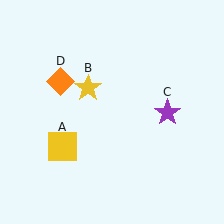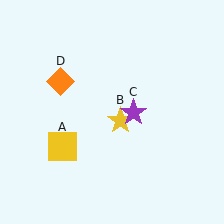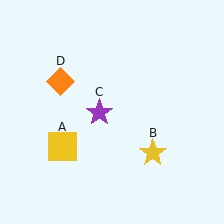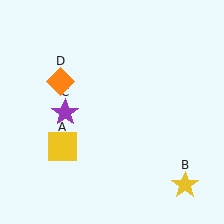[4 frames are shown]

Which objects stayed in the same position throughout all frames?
Yellow square (object A) and orange diamond (object D) remained stationary.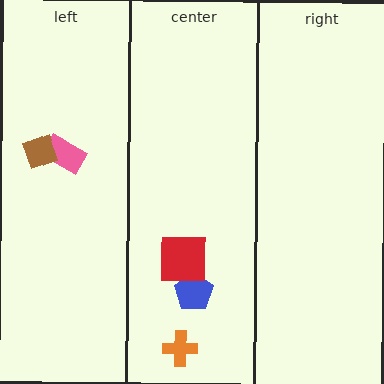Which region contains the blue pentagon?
The center region.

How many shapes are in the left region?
2.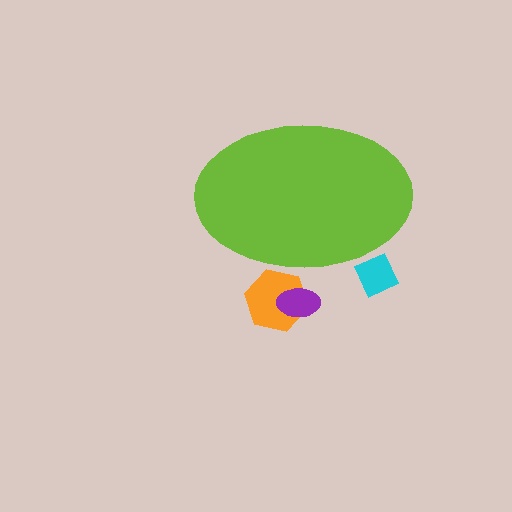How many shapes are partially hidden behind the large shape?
3 shapes are partially hidden.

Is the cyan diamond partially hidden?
Yes, the cyan diamond is partially hidden behind the lime ellipse.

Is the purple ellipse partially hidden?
Yes, the purple ellipse is partially hidden behind the lime ellipse.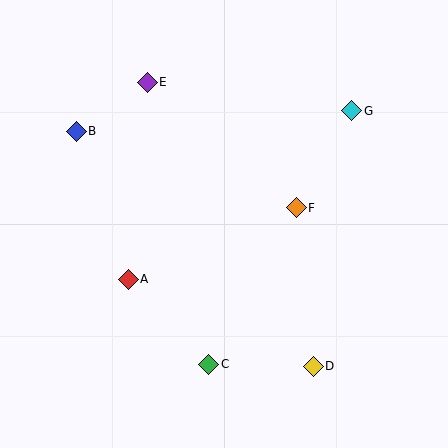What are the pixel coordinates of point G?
Point G is at (352, 111).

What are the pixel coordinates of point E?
Point E is at (147, 82).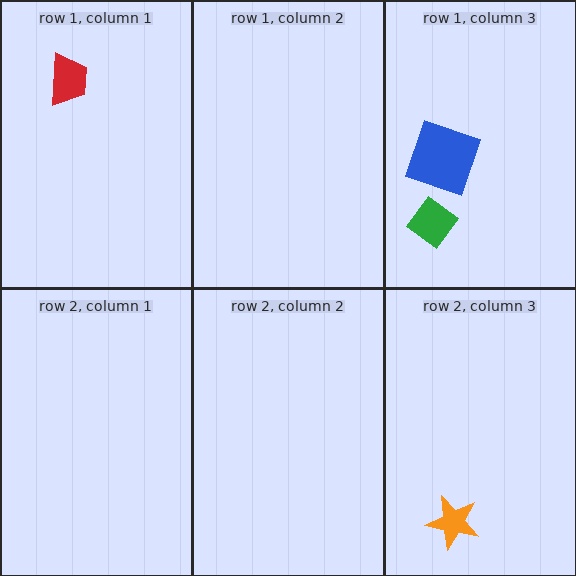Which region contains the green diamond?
The row 1, column 3 region.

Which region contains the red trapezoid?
The row 1, column 1 region.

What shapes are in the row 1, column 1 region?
The red trapezoid.